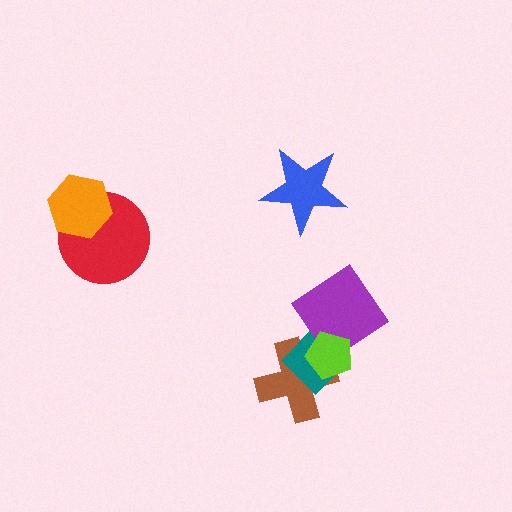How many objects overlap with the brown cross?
3 objects overlap with the brown cross.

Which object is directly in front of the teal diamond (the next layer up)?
The purple diamond is directly in front of the teal diamond.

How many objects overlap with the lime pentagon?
3 objects overlap with the lime pentagon.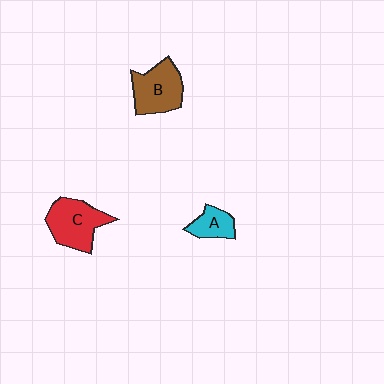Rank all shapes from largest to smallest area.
From largest to smallest: C (red), B (brown), A (cyan).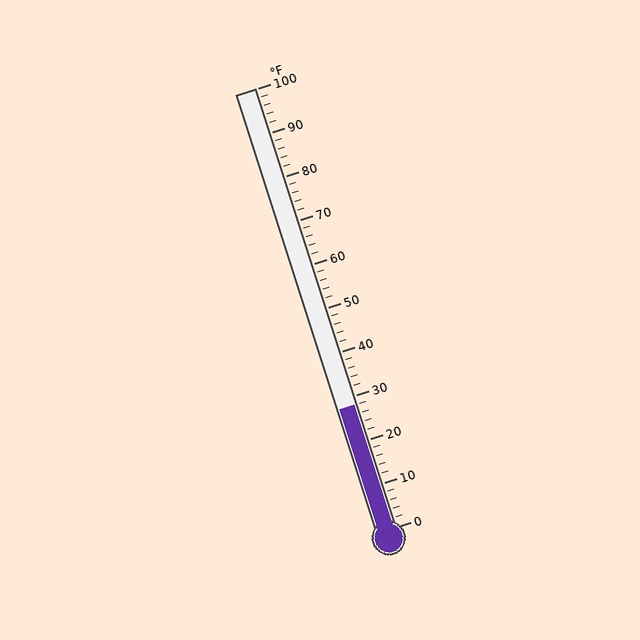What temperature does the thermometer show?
The thermometer shows approximately 28°F.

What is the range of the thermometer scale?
The thermometer scale ranges from 0°F to 100°F.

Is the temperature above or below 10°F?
The temperature is above 10°F.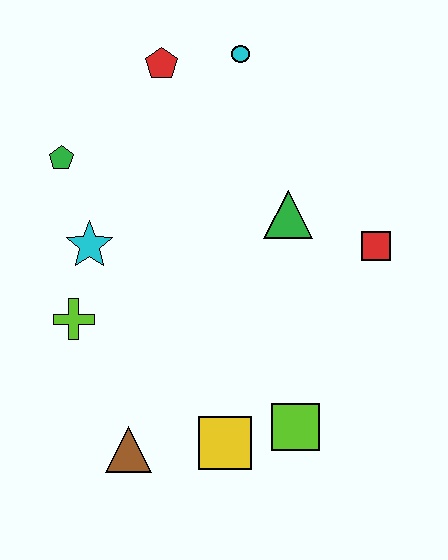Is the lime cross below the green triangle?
Yes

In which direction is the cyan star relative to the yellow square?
The cyan star is above the yellow square.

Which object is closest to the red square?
The green triangle is closest to the red square.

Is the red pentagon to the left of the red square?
Yes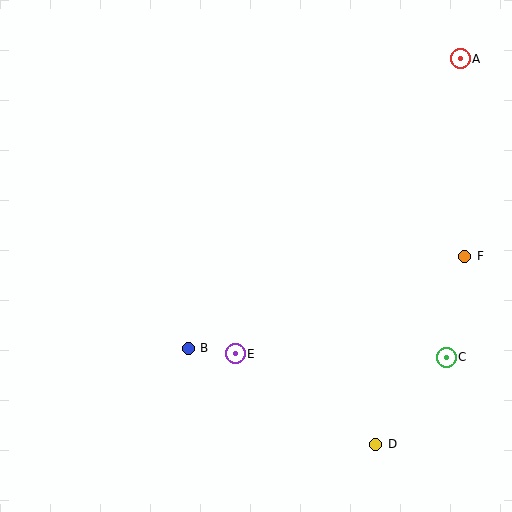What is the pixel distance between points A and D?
The distance between A and D is 395 pixels.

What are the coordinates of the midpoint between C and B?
The midpoint between C and B is at (317, 353).